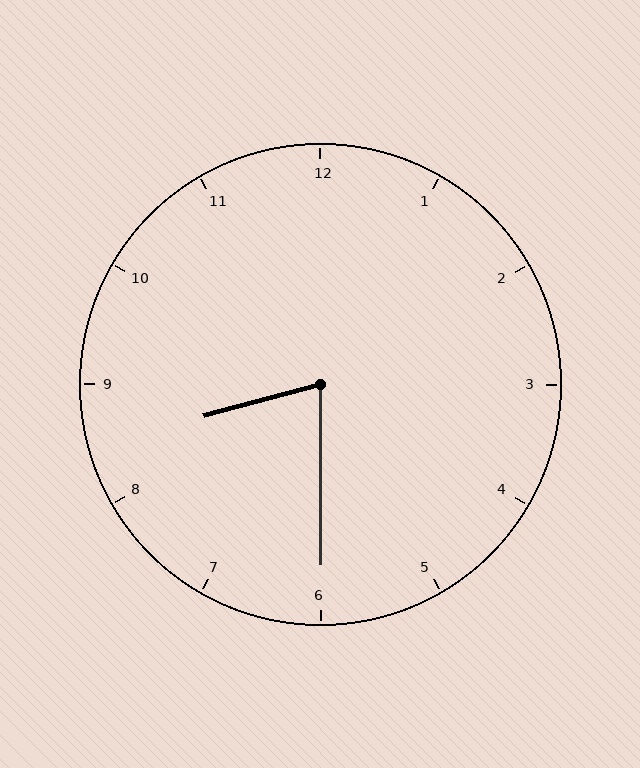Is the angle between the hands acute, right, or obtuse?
It is acute.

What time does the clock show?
8:30.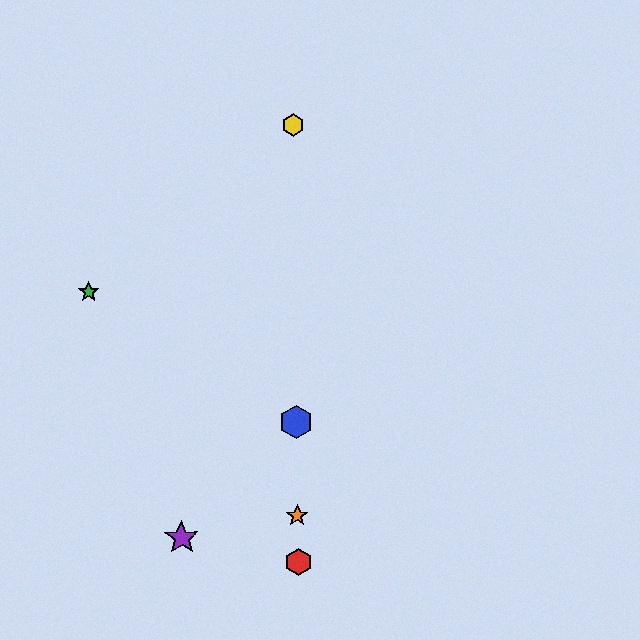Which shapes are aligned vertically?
The red hexagon, the blue hexagon, the yellow hexagon, the orange star are aligned vertically.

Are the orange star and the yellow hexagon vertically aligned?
Yes, both are at x≈297.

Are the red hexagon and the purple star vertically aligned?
No, the red hexagon is at x≈298 and the purple star is at x≈182.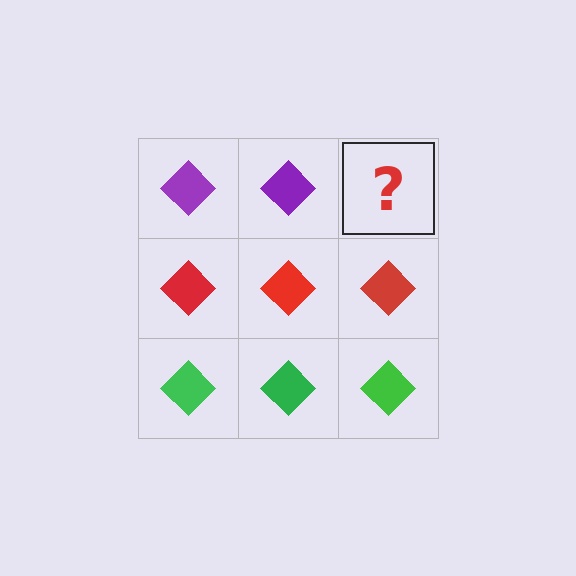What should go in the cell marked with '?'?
The missing cell should contain a purple diamond.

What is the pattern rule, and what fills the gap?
The rule is that each row has a consistent color. The gap should be filled with a purple diamond.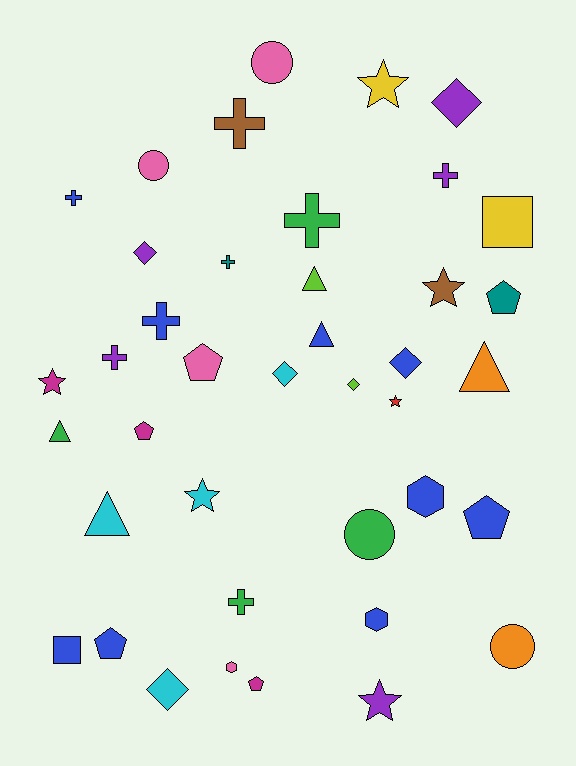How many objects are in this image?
There are 40 objects.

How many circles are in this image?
There are 4 circles.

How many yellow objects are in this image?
There are 2 yellow objects.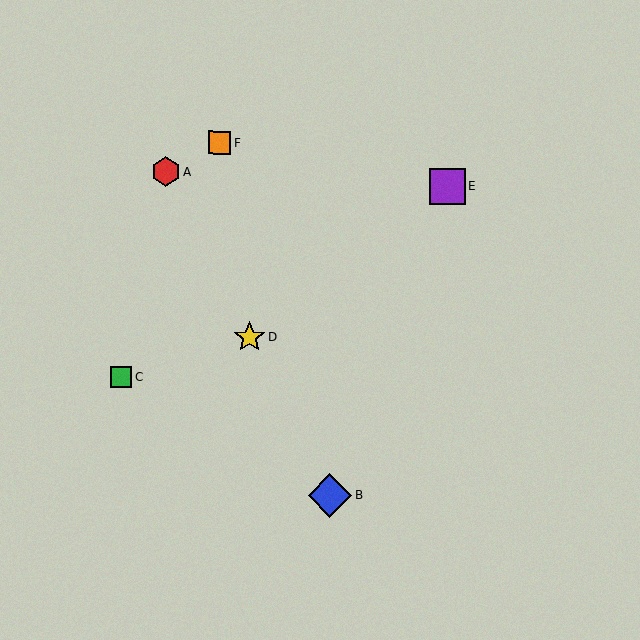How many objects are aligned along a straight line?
3 objects (A, B, D) are aligned along a straight line.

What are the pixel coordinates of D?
Object D is at (249, 337).